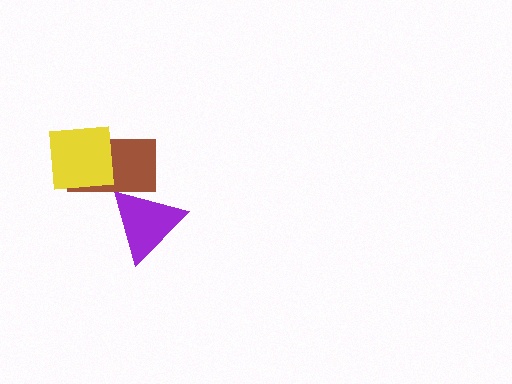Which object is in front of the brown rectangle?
The yellow square is in front of the brown rectangle.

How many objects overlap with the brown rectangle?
2 objects overlap with the brown rectangle.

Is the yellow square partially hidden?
No, no other shape covers it.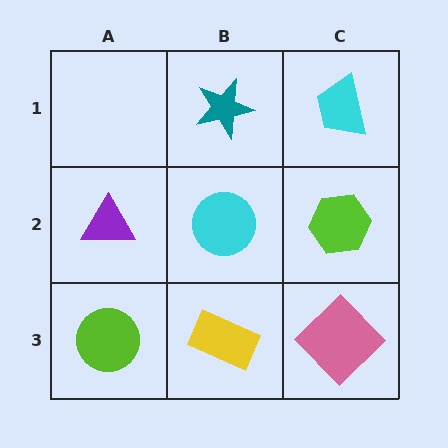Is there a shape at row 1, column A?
No, that cell is empty.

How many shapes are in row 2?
3 shapes.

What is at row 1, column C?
A cyan trapezoid.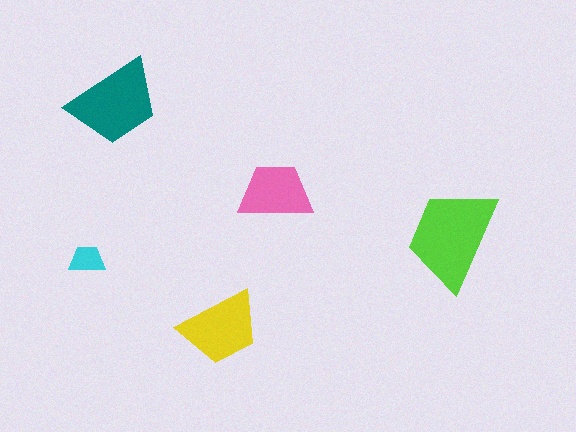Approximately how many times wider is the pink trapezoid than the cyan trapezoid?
About 2 times wider.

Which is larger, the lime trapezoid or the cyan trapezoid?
The lime one.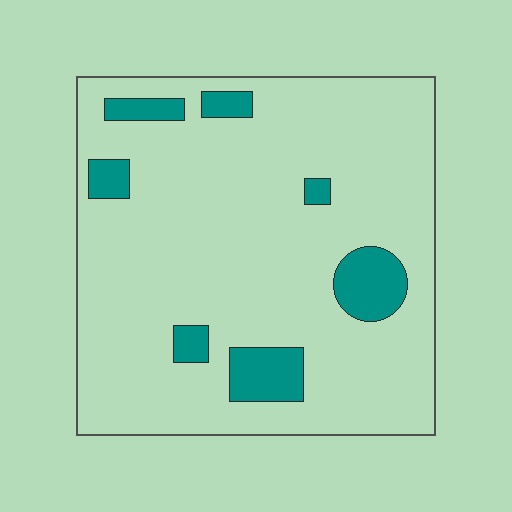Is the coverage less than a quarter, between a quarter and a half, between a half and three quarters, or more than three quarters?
Less than a quarter.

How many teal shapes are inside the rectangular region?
7.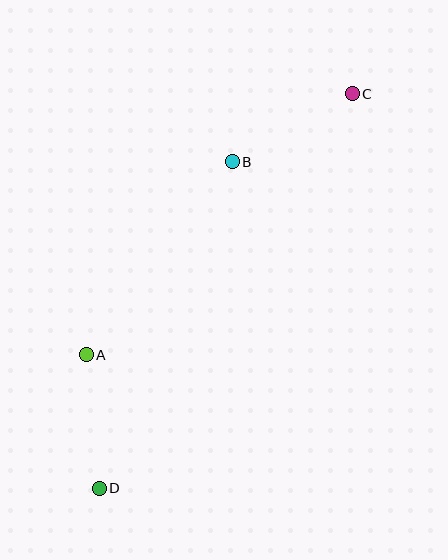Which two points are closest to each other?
Points A and D are closest to each other.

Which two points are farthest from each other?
Points C and D are farthest from each other.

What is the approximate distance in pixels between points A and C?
The distance between A and C is approximately 373 pixels.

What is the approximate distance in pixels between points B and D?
The distance between B and D is approximately 352 pixels.